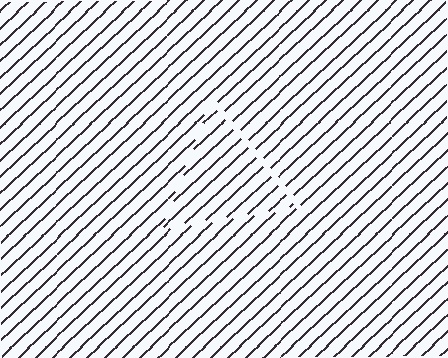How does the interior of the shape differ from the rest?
The interior of the shape contains the same grating, shifted by half a period — the contour is defined by the phase discontinuity where line-ends from the inner and outer gratings abut.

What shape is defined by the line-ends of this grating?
An illusory triangle. The interior of the shape contains the same grating, shifted by half a period — the contour is defined by the phase discontinuity where line-ends from the inner and outer gratings abut.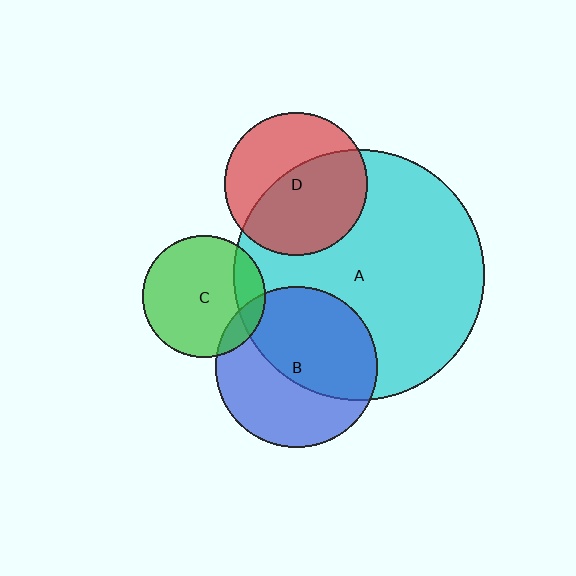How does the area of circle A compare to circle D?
Approximately 3.1 times.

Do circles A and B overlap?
Yes.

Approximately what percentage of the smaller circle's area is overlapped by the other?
Approximately 55%.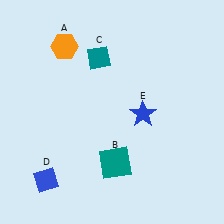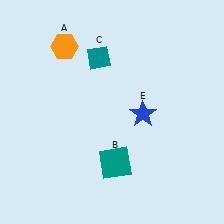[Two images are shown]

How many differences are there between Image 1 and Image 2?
There is 1 difference between the two images.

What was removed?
The blue diamond (D) was removed in Image 2.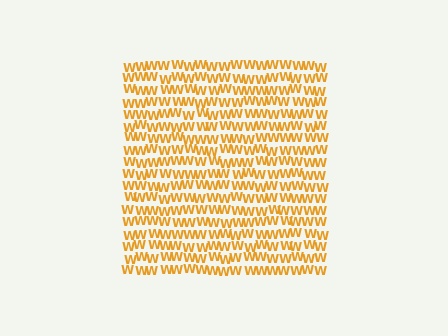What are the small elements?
The small elements are letter W's.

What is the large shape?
The large shape is a square.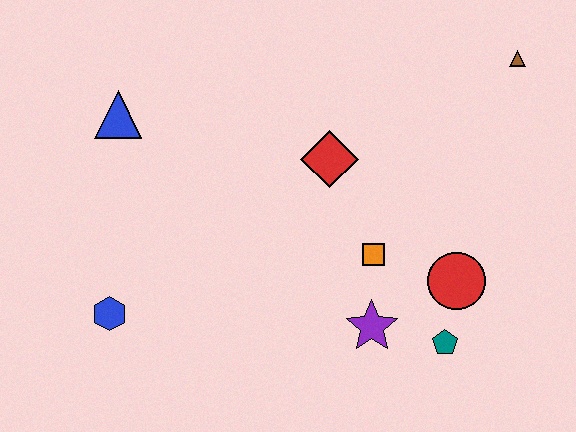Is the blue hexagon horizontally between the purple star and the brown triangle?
No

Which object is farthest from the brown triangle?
The blue hexagon is farthest from the brown triangle.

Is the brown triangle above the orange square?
Yes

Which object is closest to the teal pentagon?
The red circle is closest to the teal pentagon.